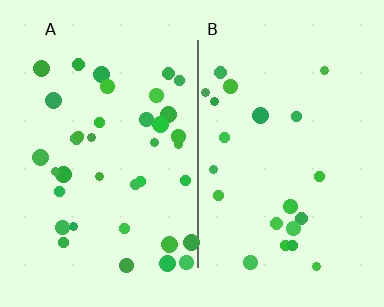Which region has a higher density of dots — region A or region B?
A (the left).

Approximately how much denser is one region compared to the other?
Approximately 1.7× — region A over region B.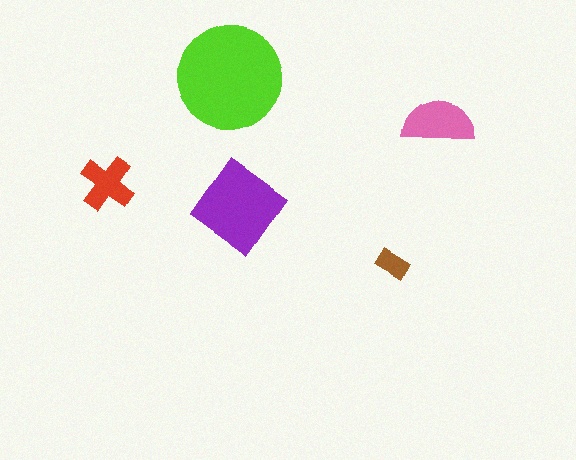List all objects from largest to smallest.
The lime circle, the purple diamond, the pink semicircle, the red cross, the brown rectangle.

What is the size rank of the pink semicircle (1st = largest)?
3rd.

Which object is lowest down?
The brown rectangle is bottommost.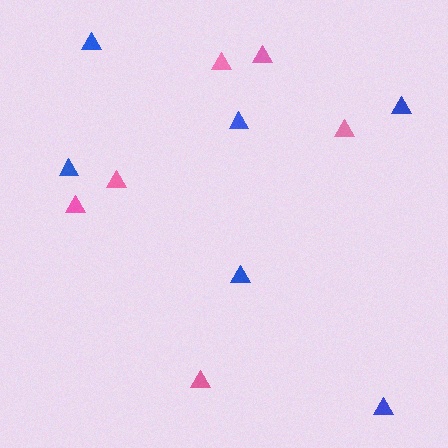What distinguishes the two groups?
There are 2 groups: one group of blue triangles (6) and one group of pink triangles (6).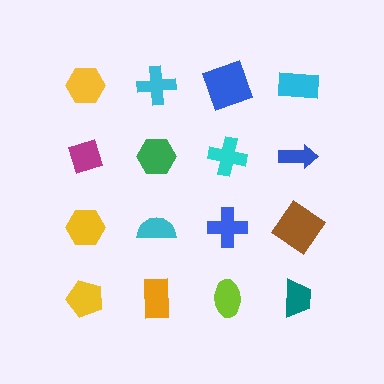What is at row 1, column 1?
A yellow hexagon.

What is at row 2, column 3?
A cyan cross.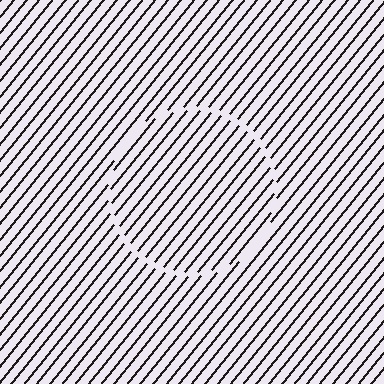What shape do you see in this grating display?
An illusory circle. The interior of the shape contains the same grating, shifted by half a period — the contour is defined by the phase discontinuity where line-ends from the inner and outer gratings abut.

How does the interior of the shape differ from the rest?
The interior of the shape contains the same grating, shifted by half a period — the contour is defined by the phase discontinuity where line-ends from the inner and outer gratings abut.